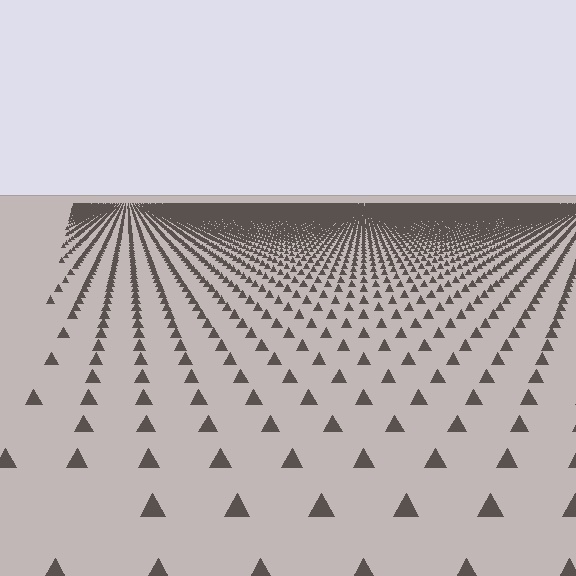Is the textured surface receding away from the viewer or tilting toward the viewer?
The surface is receding away from the viewer. Texture elements get smaller and denser toward the top.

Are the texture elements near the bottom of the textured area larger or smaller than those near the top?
Larger. Near the bottom, elements are closer to the viewer and appear at a bigger on-screen size.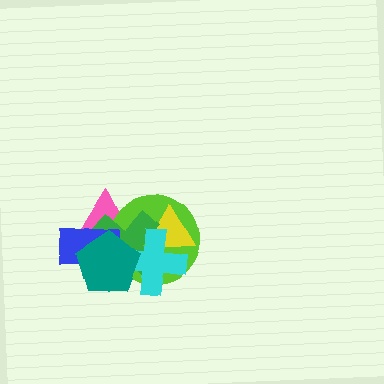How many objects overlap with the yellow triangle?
3 objects overlap with the yellow triangle.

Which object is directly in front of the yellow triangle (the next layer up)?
The green cross is directly in front of the yellow triangle.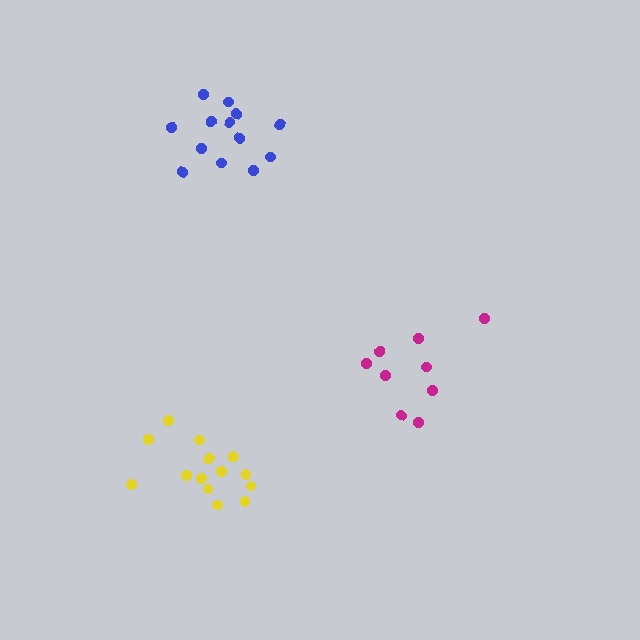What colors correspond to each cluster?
The clusters are colored: magenta, blue, yellow.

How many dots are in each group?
Group 1: 9 dots, Group 2: 13 dots, Group 3: 14 dots (36 total).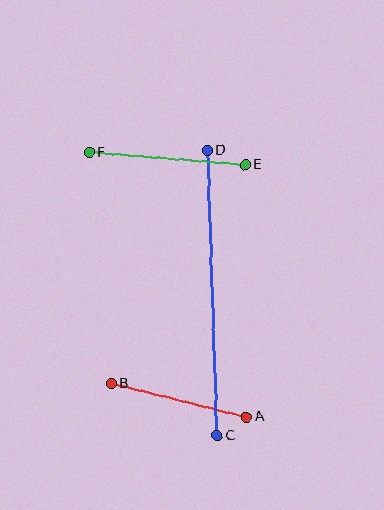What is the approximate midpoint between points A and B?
The midpoint is at approximately (179, 400) pixels.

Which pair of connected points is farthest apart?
Points C and D are farthest apart.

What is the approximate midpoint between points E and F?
The midpoint is at approximately (167, 159) pixels.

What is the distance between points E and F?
The distance is approximately 156 pixels.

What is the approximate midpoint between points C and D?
The midpoint is at approximately (212, 293) pixels.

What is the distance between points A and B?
The distance is approximately 139 pixels.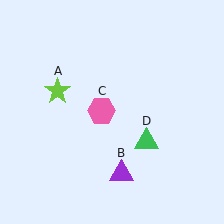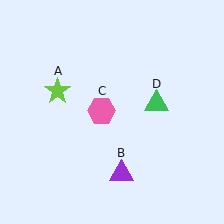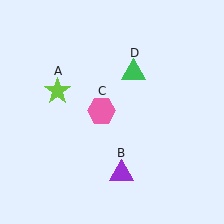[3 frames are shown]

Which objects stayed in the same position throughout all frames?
Lime star (object A) and purple triangle (object B) and pink hexagon (object C) remained stationary.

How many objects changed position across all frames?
1 object changed position: green triangle (object D).